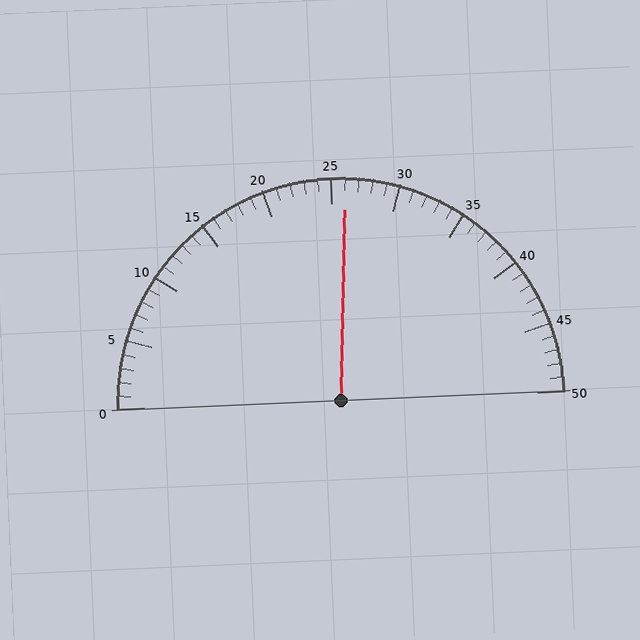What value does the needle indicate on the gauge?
The needle indicates approximately 26.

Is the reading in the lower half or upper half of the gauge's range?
The reading is in the upper half of the range (0 to 50).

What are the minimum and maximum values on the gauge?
The gauge ranges from 0 to 50.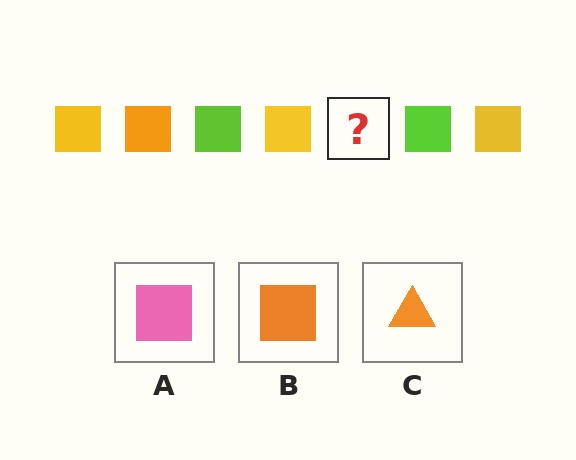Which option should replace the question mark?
Option B.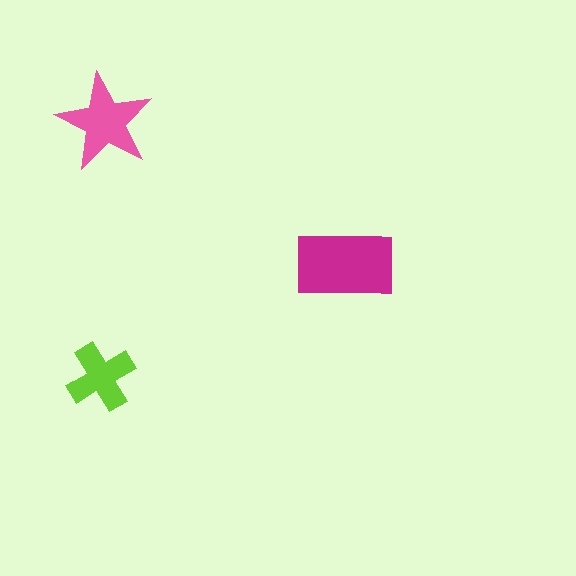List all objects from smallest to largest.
The lime cross, the pink star, the magenta rectangle.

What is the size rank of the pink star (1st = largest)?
2nd.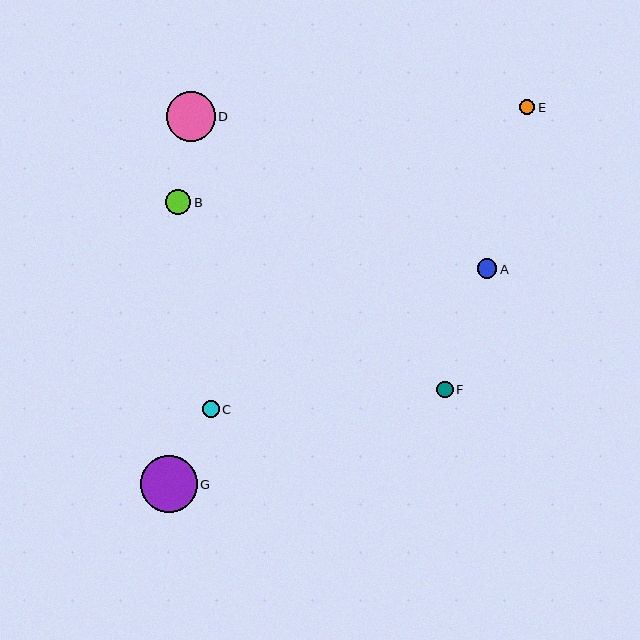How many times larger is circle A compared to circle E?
Circle A is approximately 1.3 times the size of circle E.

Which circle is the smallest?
Circle E is the smallest with a size of approximately 16 pixels.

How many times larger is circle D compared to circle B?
Circle D is approximately 1.9 times the size of circle B.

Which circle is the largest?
Circle G is the largest with a size of approximately 57 pixels.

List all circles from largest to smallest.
From largest to smallest: G, D, B, A, C, F, E.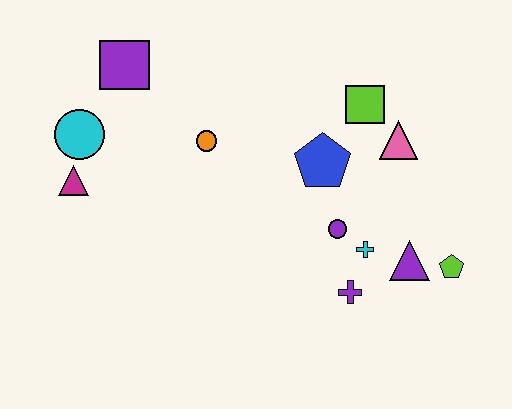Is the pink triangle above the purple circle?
Yes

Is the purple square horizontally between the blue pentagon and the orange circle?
No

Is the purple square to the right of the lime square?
No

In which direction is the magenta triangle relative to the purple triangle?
The magenta triangle is to the left of the purple triangle.